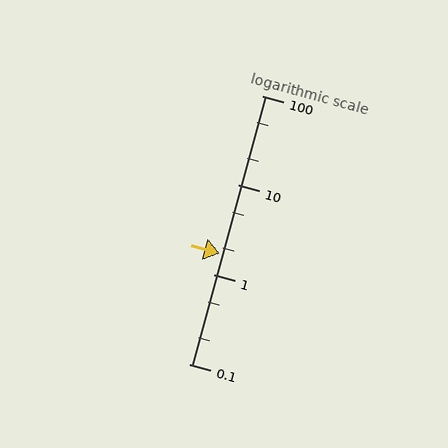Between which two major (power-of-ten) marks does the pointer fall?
The pointer is between 1 and 10.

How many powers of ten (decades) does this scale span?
The scale spans 3 decades, from 0.1 to 100.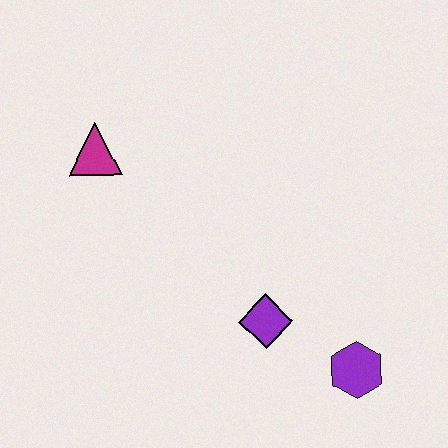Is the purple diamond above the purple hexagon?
Yes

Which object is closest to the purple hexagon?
The purple diamond is closest to the purple hexagon.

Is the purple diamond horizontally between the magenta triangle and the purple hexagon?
Yes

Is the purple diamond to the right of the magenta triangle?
Yes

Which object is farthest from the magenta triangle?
The purple hexagon is farthest from the magenta triangle.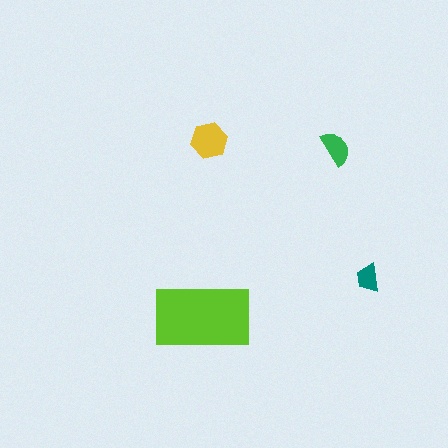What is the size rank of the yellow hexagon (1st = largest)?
2nd.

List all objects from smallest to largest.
The teal trapezoid, the green semicircle, the yellow hexagon, the lime rectangle.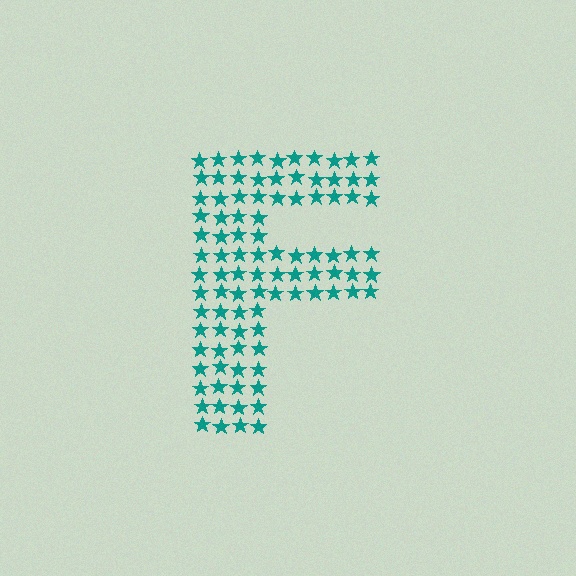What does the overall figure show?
The overall figure shows the letter F.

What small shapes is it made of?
It is made of small stars.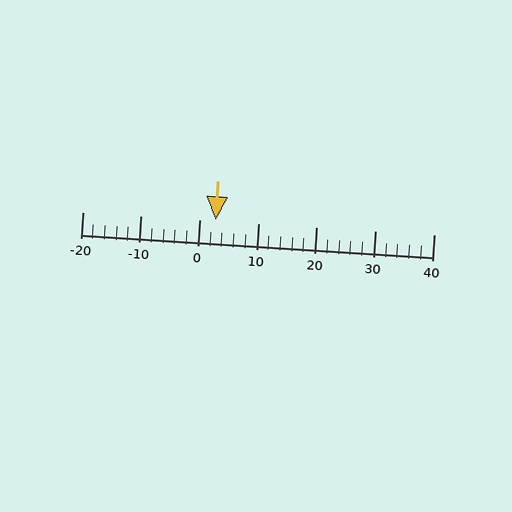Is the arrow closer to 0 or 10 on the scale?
The arrow is closer to 0.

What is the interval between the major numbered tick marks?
The major tick marks are spaced 10 units apart.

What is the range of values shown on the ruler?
The ruler shows values from -20 to 40.